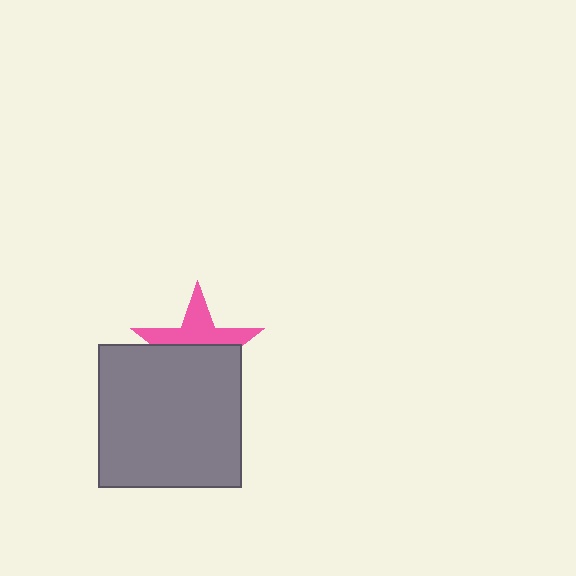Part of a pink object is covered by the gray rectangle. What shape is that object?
It is a star.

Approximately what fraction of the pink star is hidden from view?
Roughly 55% of the pink star is hidden behind the gray rectangle.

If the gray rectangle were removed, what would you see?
You would see the complete pink star.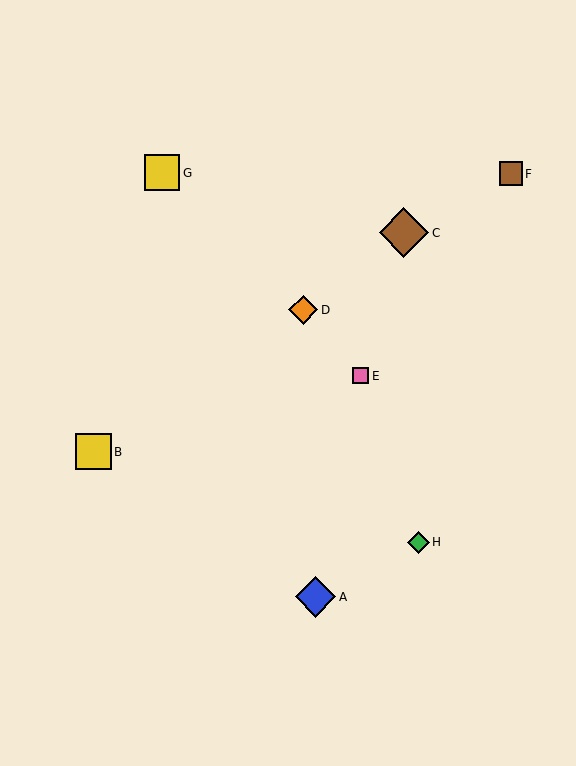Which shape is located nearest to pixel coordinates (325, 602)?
The blue diamond (labeled A) at (315, 597) is nearest to that location.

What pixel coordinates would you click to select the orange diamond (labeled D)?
Click at (303, 310) to select the orange diamond D.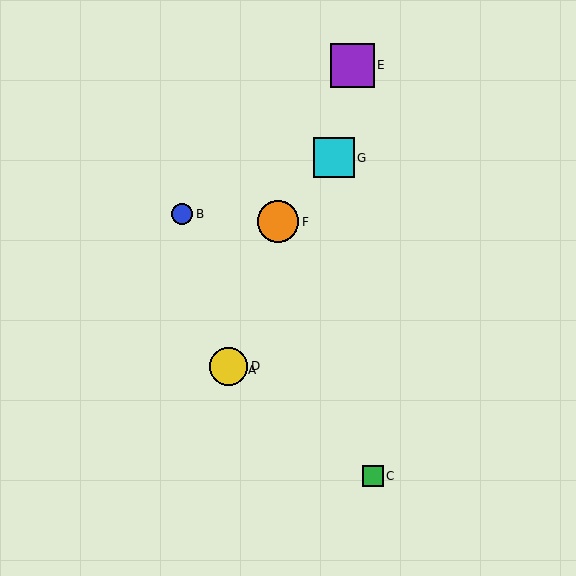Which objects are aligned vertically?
Objects A, D are aligned vertically.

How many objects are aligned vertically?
2 objects (A, D) are aligned vertically.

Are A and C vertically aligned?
No, A is at x≈229 and C is at x≈373.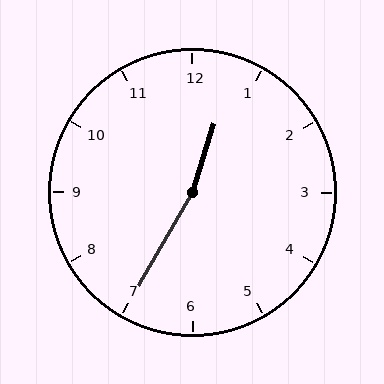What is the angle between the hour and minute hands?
Approximately 168 degrees.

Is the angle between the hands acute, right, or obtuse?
It is obtuse.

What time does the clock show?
12:35.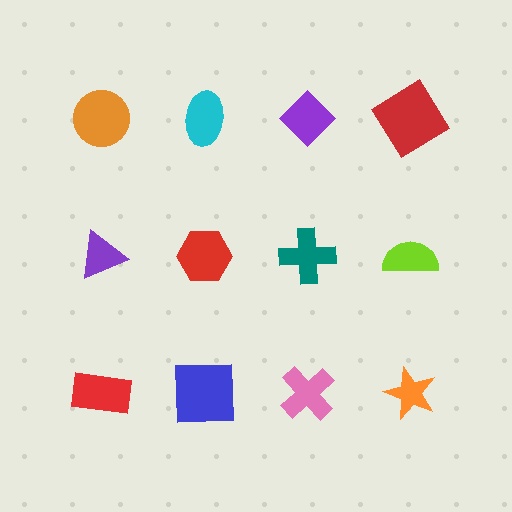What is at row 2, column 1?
A purple triangle.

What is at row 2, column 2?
A red hexagon.